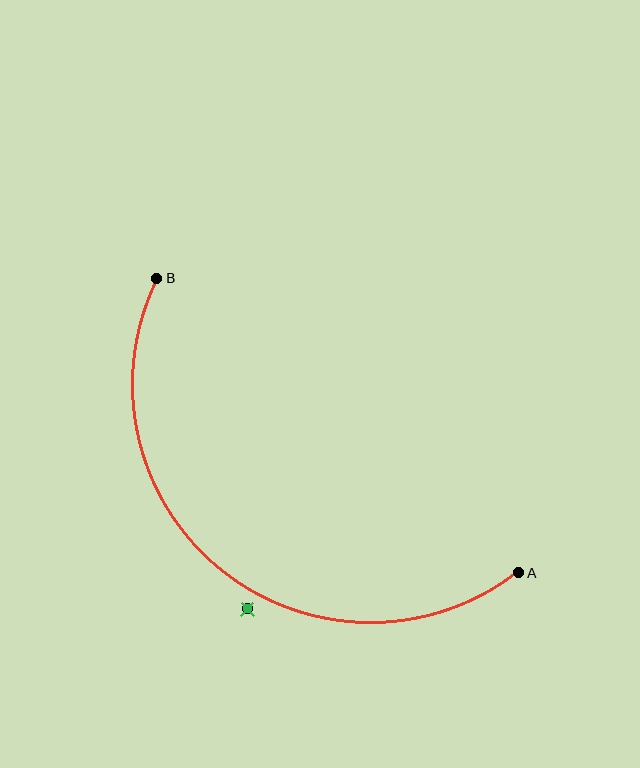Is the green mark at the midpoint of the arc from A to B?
No — the green mark does not lie on the arc at all. It sits slightly outside the curve.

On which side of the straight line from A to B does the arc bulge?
The arc bulges below and to the left of the straight line connecting A and B.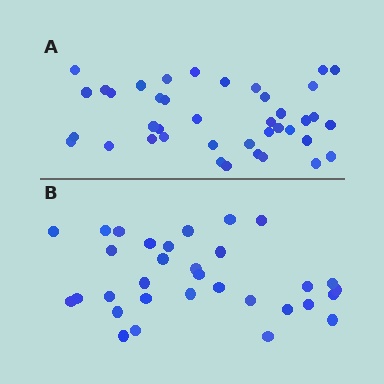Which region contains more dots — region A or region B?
Region A (the top region) has more dots.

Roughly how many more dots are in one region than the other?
Region A has roughly 8 or so more dots than region B.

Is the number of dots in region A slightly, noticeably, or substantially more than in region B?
Region A has noticeably more, but not dramatically so. The ratio is roughly 1.2 to 1.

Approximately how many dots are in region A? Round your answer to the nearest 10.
About 40 dots.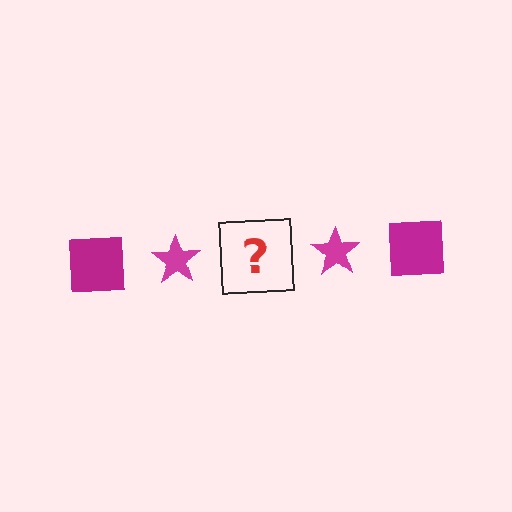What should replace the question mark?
The question mark should be replaced with a magenta square.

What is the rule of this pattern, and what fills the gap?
The rule is that the pattern cycles through square, star shapes in magenta. The gap should be filled with a magenta square.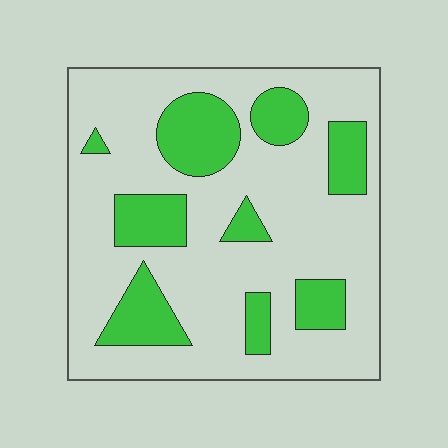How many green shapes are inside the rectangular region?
9.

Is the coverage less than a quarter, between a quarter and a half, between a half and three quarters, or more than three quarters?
Between a quarter and a half.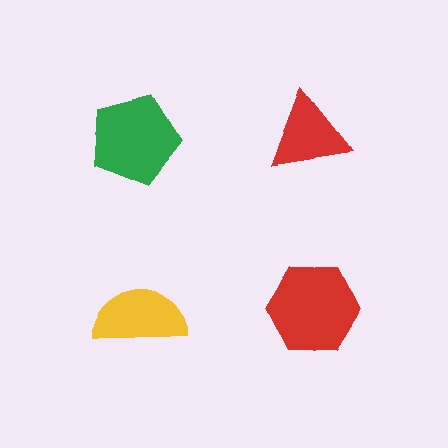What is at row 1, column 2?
A red triangle.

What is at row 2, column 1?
A yellow semicircle.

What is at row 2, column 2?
A red hexagon.